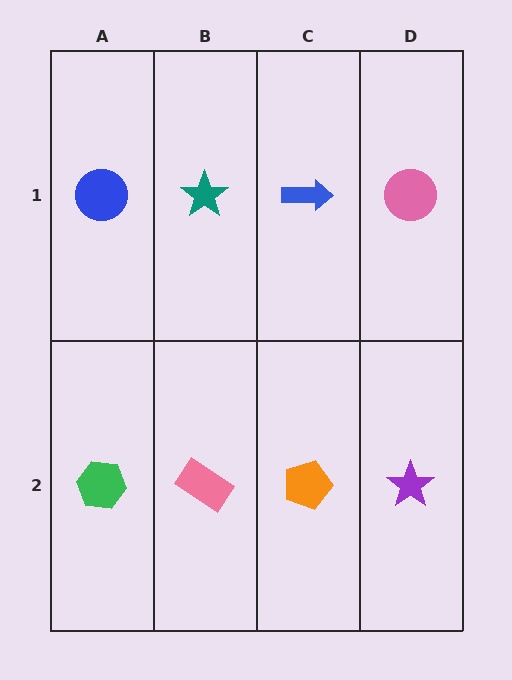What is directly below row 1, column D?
A purple star.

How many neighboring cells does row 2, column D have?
2.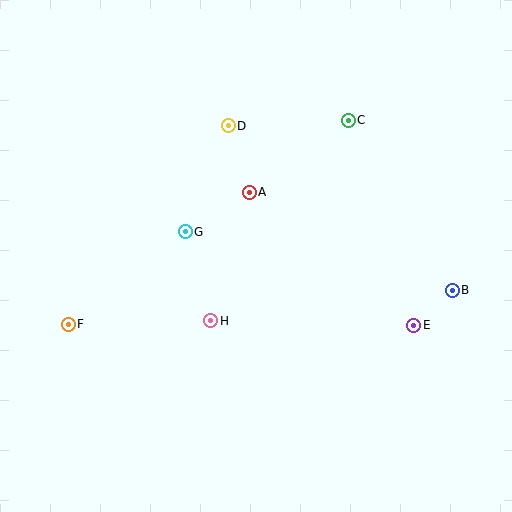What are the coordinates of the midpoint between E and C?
The midpoint between E and C is at (381, 223).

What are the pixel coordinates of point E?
Point E is at (414, 325).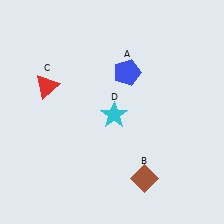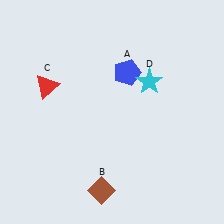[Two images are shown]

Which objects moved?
The objects that moved are: the brown diamond (B), the cyan star (D).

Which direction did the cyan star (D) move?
The cyan star (D) moved right.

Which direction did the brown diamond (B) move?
The brown diamond (B) moved left.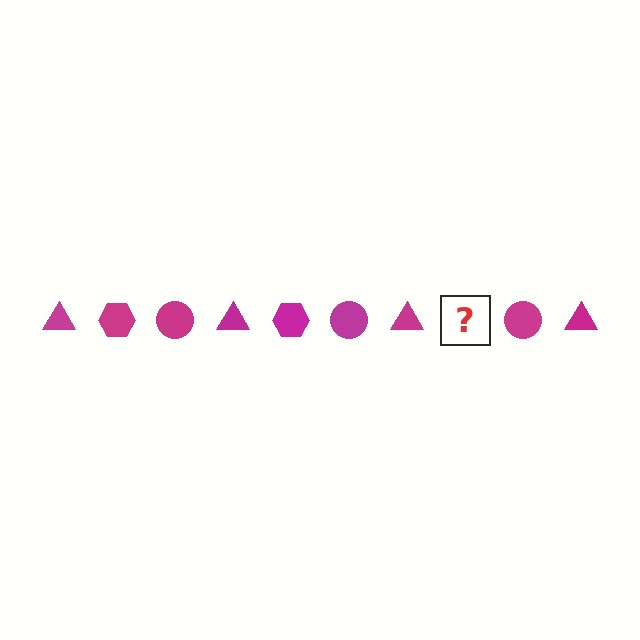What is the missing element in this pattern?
The missing element is a magenta hexagon.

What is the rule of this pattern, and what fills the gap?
The rule is that the pattern cycles through triangle, hexagon, circle shapes in magenta. The gap should be filled with a magenta hexagon.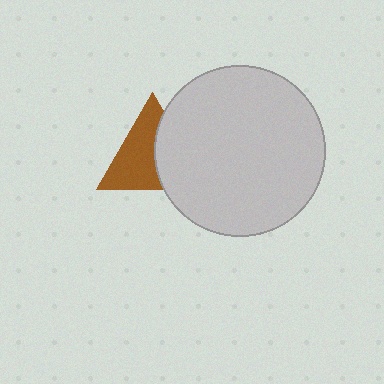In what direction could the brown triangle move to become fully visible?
The brown triangle could move left. That would shift it out from behind the light gray circle entirely.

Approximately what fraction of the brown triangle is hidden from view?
Roughly 42% of the brown triangle is hidden behind the light gray circle.